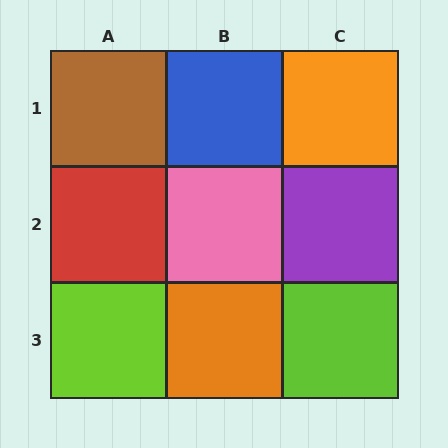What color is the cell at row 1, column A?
Brown.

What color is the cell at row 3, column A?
Lime.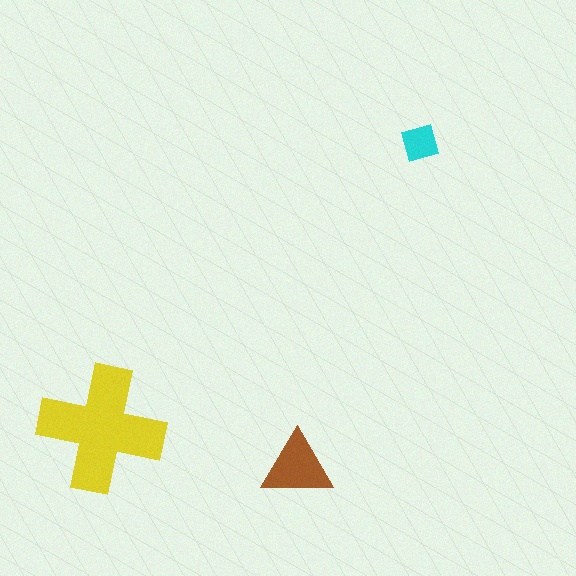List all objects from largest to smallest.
The yellow cross, the brown triangle, the cyan square.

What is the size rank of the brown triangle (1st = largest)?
2nd.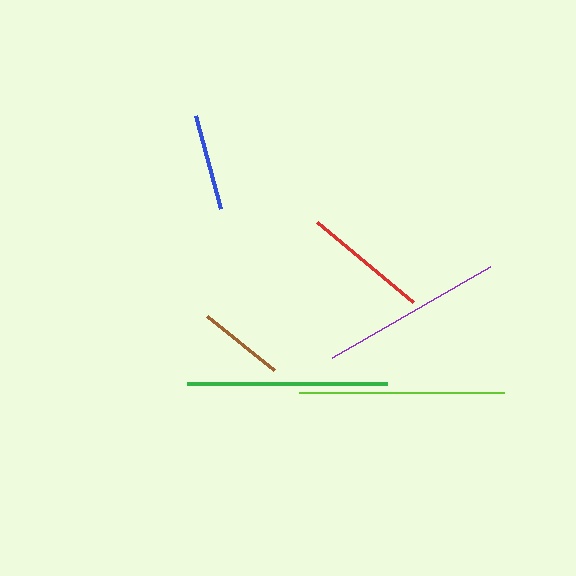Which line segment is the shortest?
The brown line is the shortest at approximately 86 pixels.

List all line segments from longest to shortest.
From longest to shortest: lime, green, purple, red, blue, brown.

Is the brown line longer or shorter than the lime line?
The lime line is longer than the brown line.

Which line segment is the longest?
The lime line is the longest at approximately 205 pixels.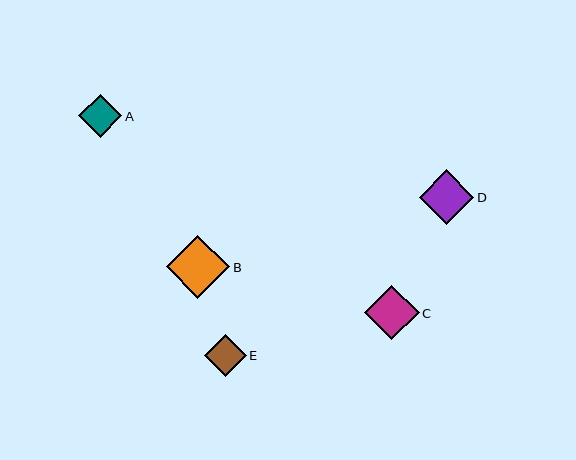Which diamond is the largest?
Diamond B is the largest with a size of approximately 63 pixels.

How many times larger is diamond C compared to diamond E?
Diamond C is approximately 1.3 times the size of diamond E.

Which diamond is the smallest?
Diamond E is the smallest with a size of approximately 42 pixels.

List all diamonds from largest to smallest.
From largest to smallest: B, D, C, A, E.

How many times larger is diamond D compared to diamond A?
Diamond D is approximately 1.3 times the size of diamond A.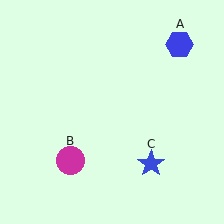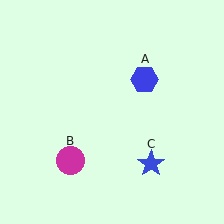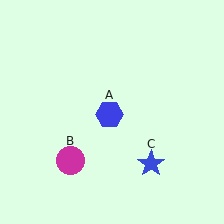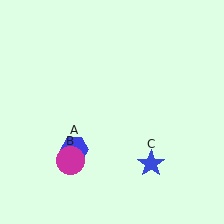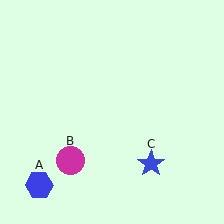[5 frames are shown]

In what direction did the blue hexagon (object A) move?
The blue hexagon (object A) moved down and to the left.